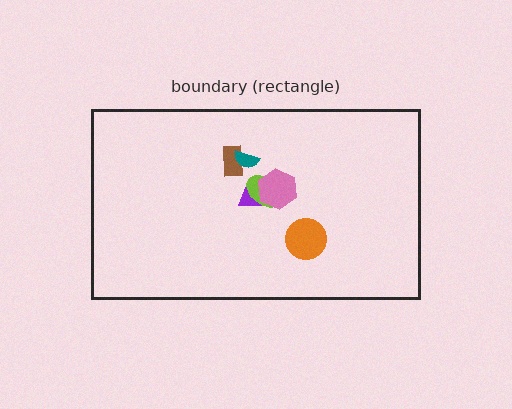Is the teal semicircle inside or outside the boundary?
Inside.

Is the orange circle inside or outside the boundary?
Inside.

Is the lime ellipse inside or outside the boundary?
Inside.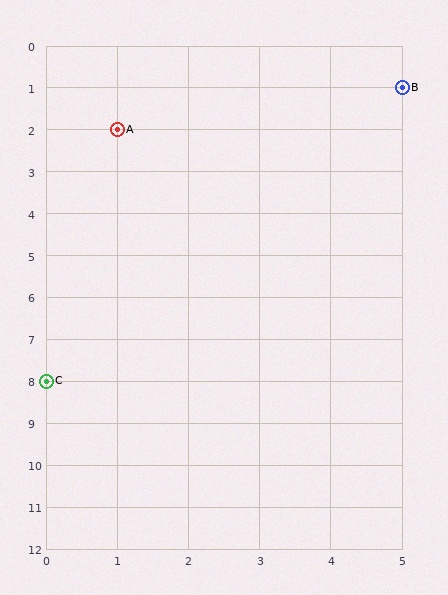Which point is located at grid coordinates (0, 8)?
Point C is at (0, 8).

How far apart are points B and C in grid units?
Points B and C are 5 columns and 7 rows apart (about 8.6 grid units diagonally).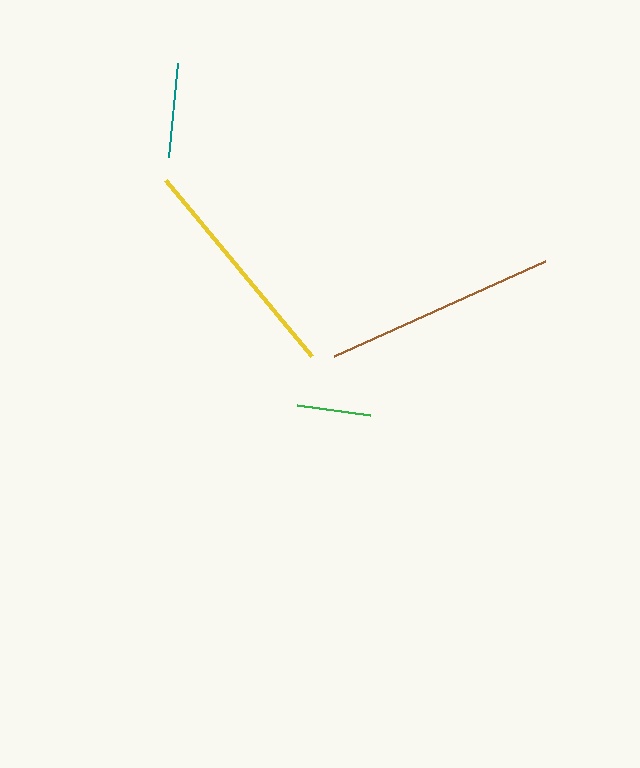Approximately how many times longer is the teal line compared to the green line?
The teal line is approximately 1.3 times the length of the green line.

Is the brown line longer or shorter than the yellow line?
The brown line is longer than the yellow line.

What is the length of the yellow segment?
The yellow segment is approximately 228 pixels long.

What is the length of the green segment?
The green segment is approximately 74 pixels long.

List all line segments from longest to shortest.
From longest to shortest: brown, yellow, teal, green.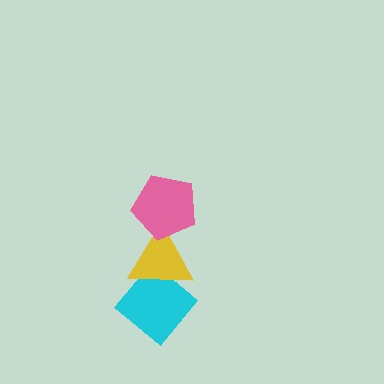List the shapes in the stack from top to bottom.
From top to bottom: the pink pentagon, the yellow triangle, the cyan diamond.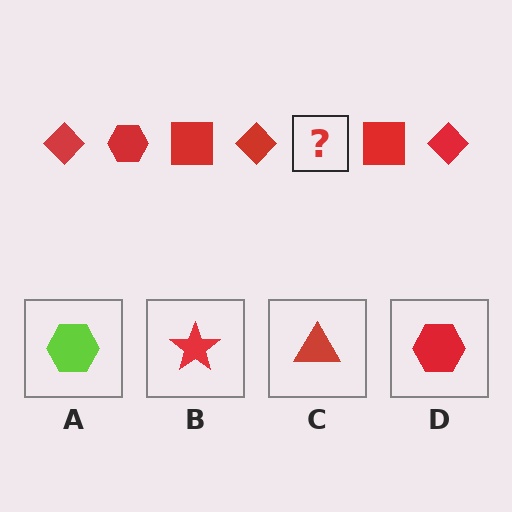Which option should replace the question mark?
Option D.